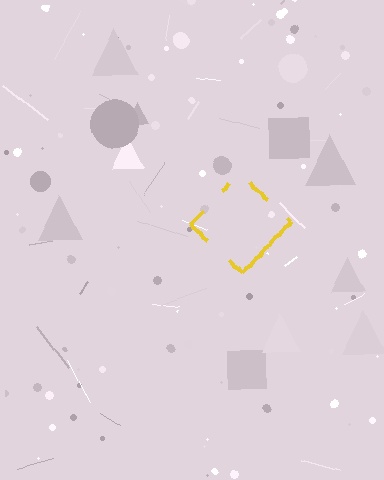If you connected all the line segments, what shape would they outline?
They would outline a diamond.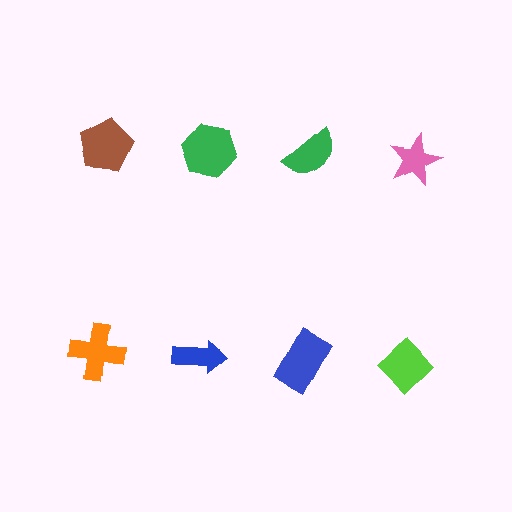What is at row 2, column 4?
A lime diamond.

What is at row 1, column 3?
A green semicircle.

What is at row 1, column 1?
A brown pentagon.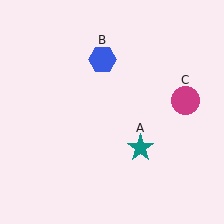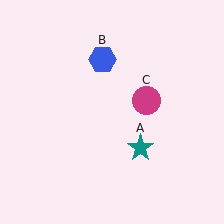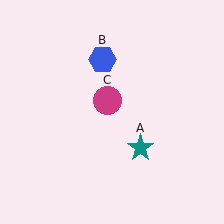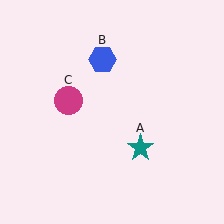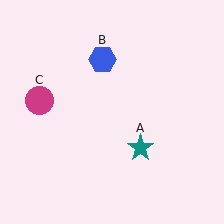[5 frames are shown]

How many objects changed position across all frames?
1 object changed position: magenta circle (object C).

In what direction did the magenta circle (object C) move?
The magenta circle (object C) moved left.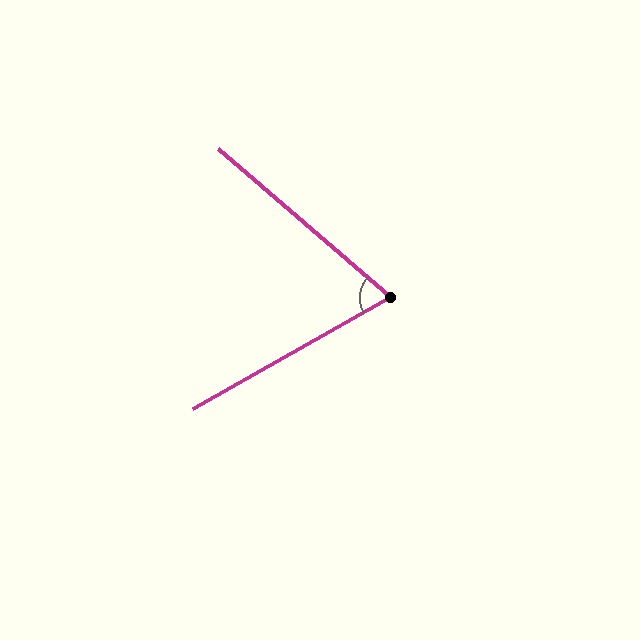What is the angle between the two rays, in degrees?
Approximately 70 degrees.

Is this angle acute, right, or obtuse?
It is acute.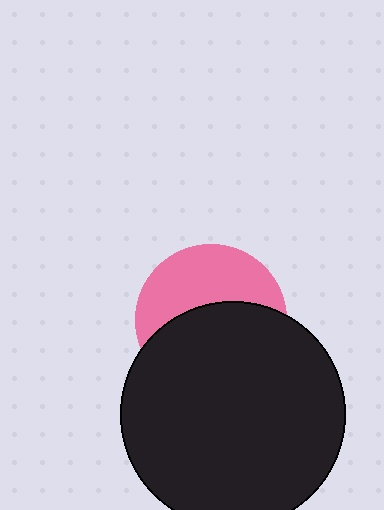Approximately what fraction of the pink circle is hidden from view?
Roughly 56% of the pink circle is hidden behind the black circle.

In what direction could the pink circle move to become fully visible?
The pink circle could move up. That would shift it out from behind the black circle entirely.